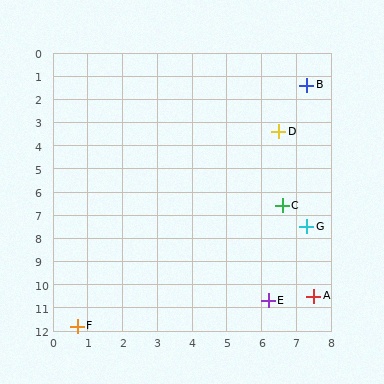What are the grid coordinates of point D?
Point D is at approximately (6.5, 3.4).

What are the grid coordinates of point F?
Point F is at approximately (0.7, 11.8).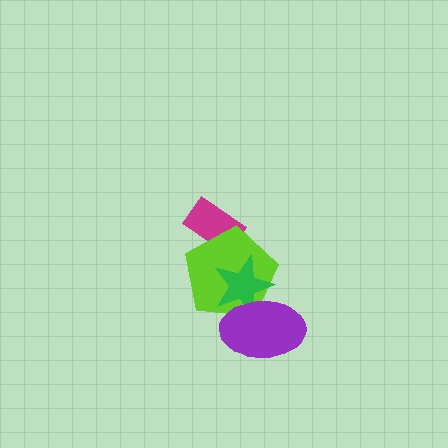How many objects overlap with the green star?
2 objects overlap with the green star.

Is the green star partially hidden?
Yes, it is partially covered by another shape.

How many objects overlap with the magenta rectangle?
1 object overlaps with the magenta rectangle.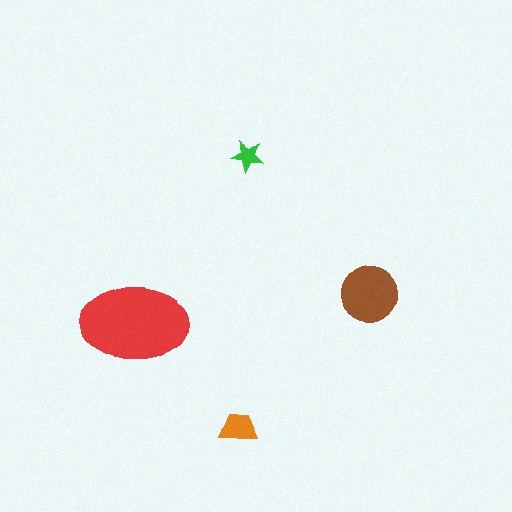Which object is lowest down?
The orange trapezoid is bottommost.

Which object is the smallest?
The green star.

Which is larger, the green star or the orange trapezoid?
The orange trapezoid.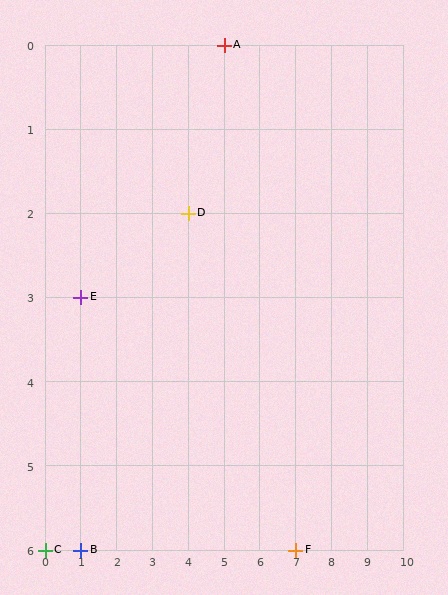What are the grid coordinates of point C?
Point C is at grid coordinates (0, 6).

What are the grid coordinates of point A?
Point A is at grid coordinates (5, 0).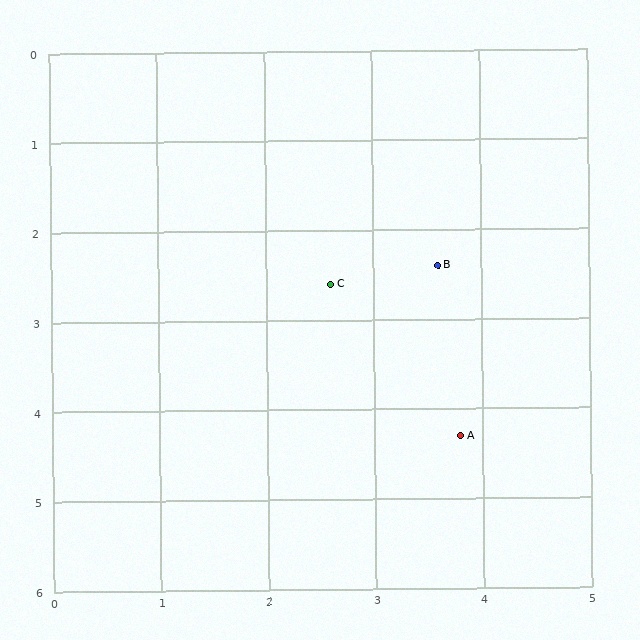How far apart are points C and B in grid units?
Points C and B are about 1.0 grid units apart.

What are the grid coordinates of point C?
Point C is at approximately (2.6, 2.6).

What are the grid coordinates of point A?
Point A is at approximately (3.8, 4.3).